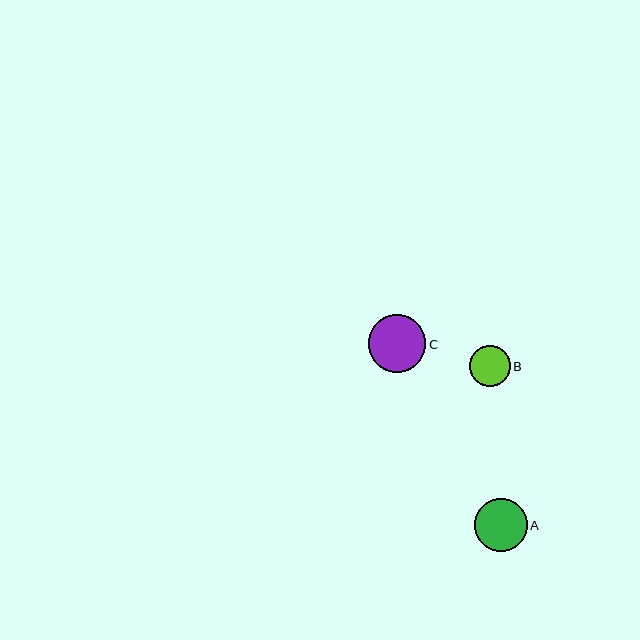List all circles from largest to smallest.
From largest to smallest: C, A, B.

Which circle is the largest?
Circle C is the largest with a size of approximately 57 pixels.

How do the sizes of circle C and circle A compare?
Circle C and circle A are approximately the same size.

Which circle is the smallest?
Circle B is the smallest with a size of approximately 41 pixels.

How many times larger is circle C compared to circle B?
Circle C is approximately 1.4 times the size of circle B.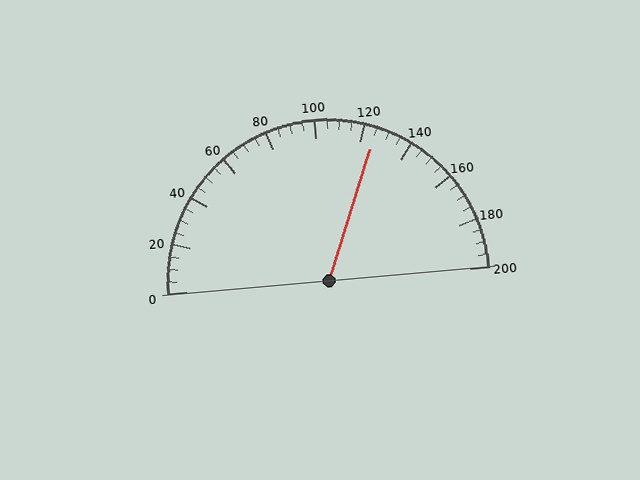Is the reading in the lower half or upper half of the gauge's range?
The reading is in the upper half of the range (0 to 200).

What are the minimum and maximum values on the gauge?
The gauge ranges from 0 to 200.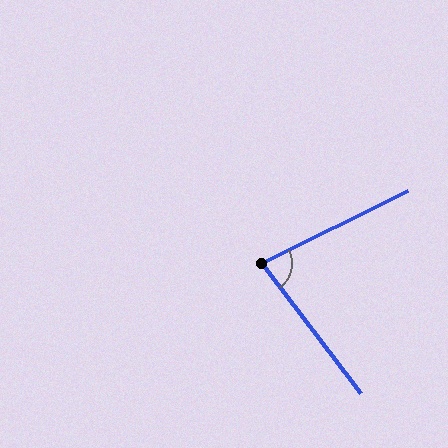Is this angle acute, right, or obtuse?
It is acute.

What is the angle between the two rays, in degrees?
Approximately 79 degrees.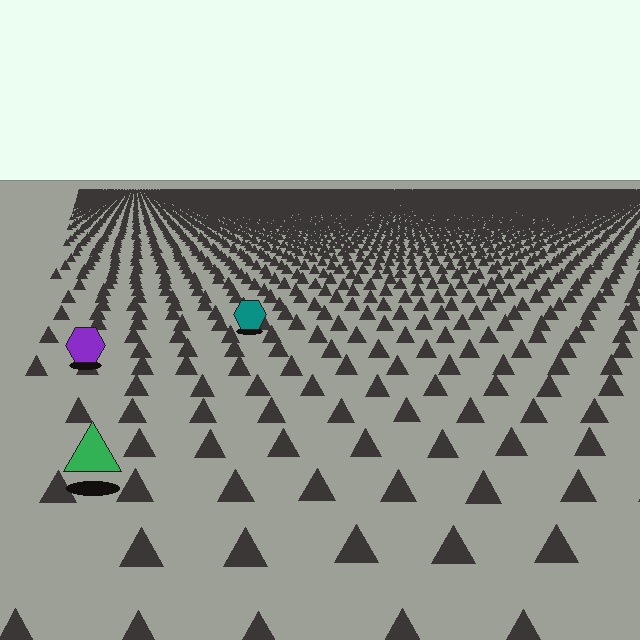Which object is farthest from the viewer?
The teal hexagon is farthest from the viewer. It appears smaller and the ground texture around it is denser.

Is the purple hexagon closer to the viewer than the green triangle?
No. The green triangle is closer — you can tell from the texture gradient: the ground texture is coarser near it.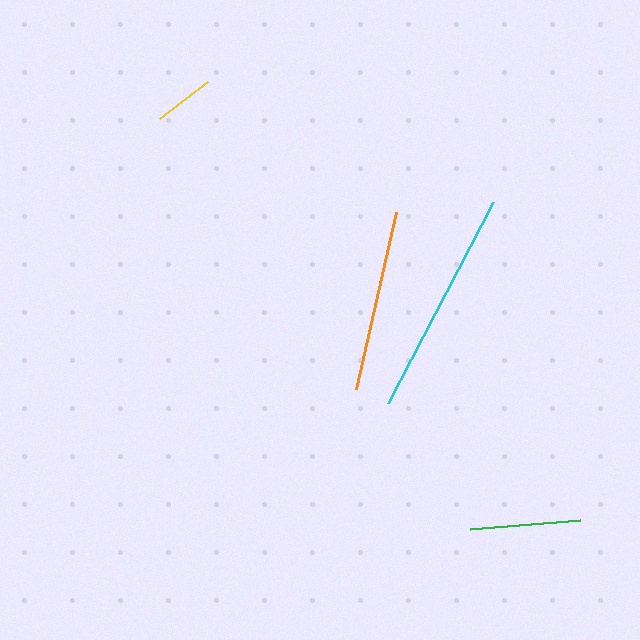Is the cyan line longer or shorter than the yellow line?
The cyan line is longer than the yellow line.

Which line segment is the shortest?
The yellow line is the shortest at approximately 60 pixels.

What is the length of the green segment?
The green segment is approximately 110 pixels long.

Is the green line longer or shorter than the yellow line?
The green line is longer than the yellow line.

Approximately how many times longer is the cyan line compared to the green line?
The cyan line is approximately 2.1 times the length of the green line.